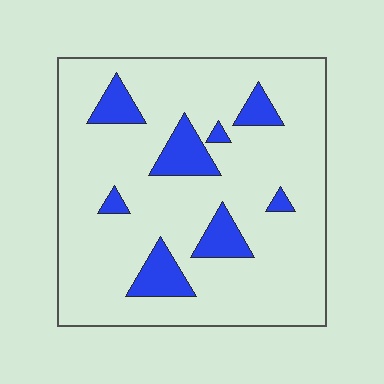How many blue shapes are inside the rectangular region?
8.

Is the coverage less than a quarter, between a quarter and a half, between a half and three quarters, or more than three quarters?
Less than a quarter.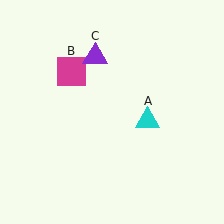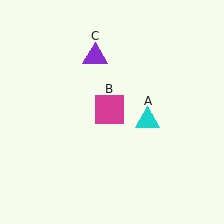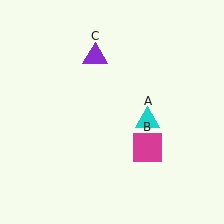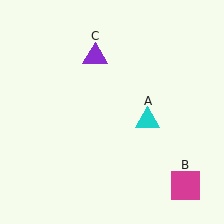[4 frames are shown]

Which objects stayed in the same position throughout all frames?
Cyan triangle (object A) and purple triangle (object C) remained stationary.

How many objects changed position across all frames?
1 object changed position: magenta square (object B).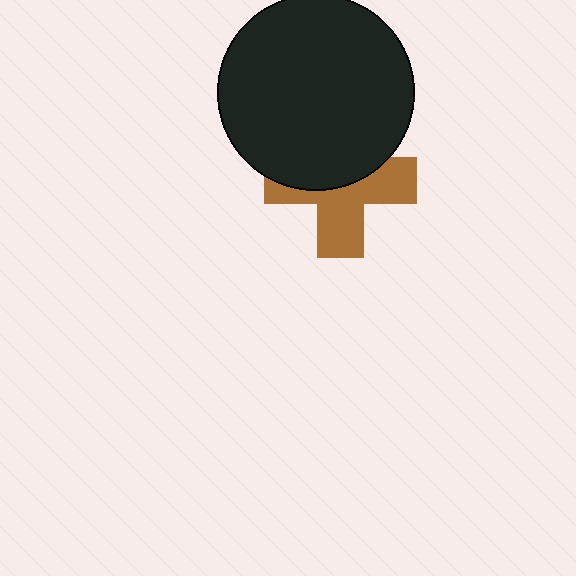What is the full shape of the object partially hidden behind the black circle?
The partially hidden object is a brown cross.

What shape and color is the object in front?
The object in front is a black circle.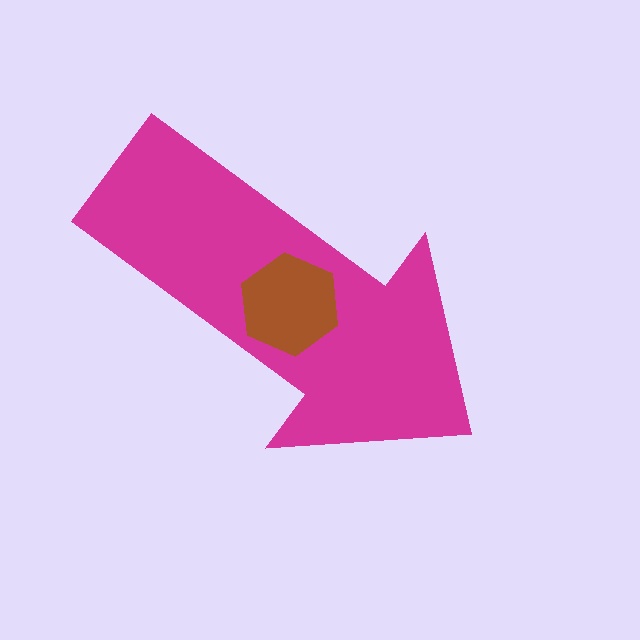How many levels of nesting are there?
2.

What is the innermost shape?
The brown hexagon.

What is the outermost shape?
The magenta arrow.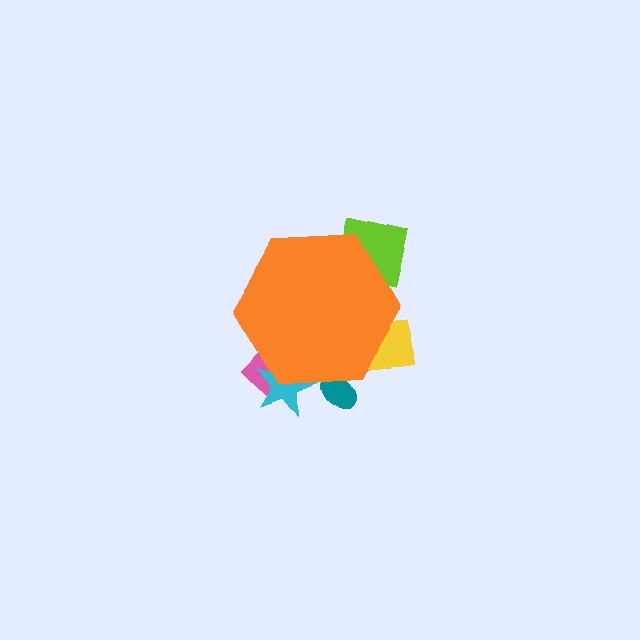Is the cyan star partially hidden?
Yes, the cyan star is partially hidden behind the orange hexagon.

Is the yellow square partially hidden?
Yes, the yellow square is partially hidden behind the orange hexagon.